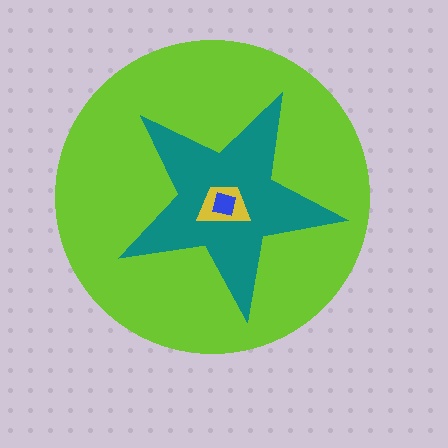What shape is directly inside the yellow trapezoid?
The blue square.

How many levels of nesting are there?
4.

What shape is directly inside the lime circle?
The teal star.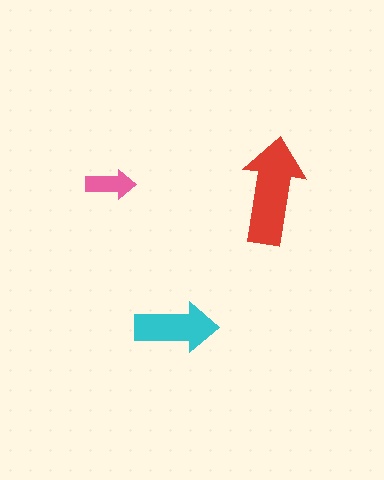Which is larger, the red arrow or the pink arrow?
The red one.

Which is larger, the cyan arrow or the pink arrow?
The cyan one.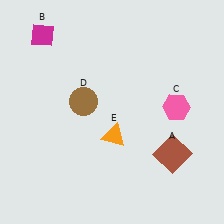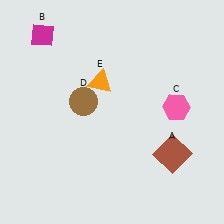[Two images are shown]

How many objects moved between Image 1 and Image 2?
1 object moved between the two images.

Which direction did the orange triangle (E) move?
The orange triangle (E) moved up.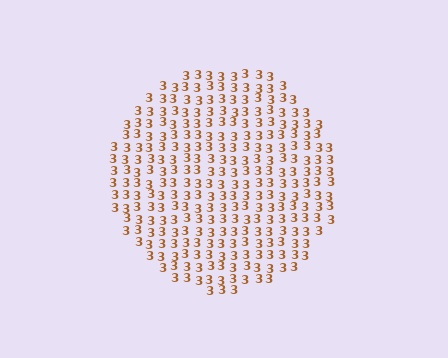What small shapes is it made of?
It is made of small digit 3's.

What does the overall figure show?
The overall figure shows a circle.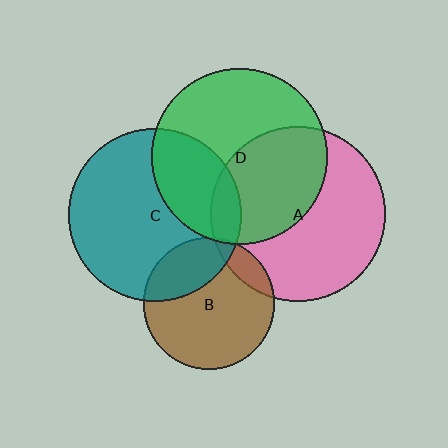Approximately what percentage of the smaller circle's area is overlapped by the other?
Approximately 10%.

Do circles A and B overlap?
Yes.